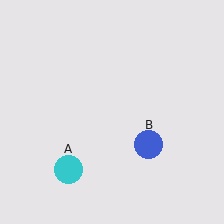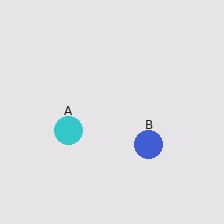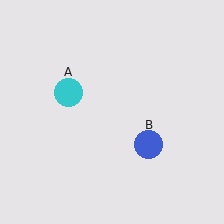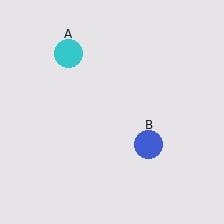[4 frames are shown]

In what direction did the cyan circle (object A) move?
The cyan circle (object A) moved up.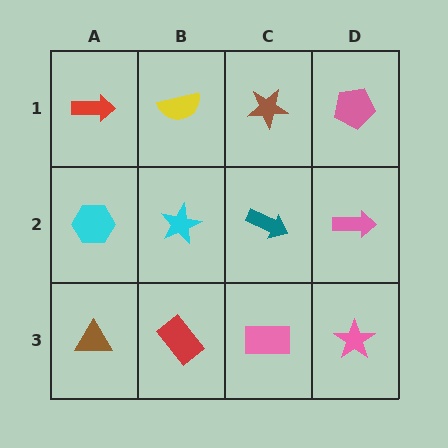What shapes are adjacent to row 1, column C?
A teal arrow (row 2, column C), a yellow semicircle (row 1, column B), a pink pentagon (row 1, column D).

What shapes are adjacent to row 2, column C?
A brown star (row 1, column C), a pink rectangle (row 3, column C), a cyan star (row 2, column B), a pink arrow (row 2, column D).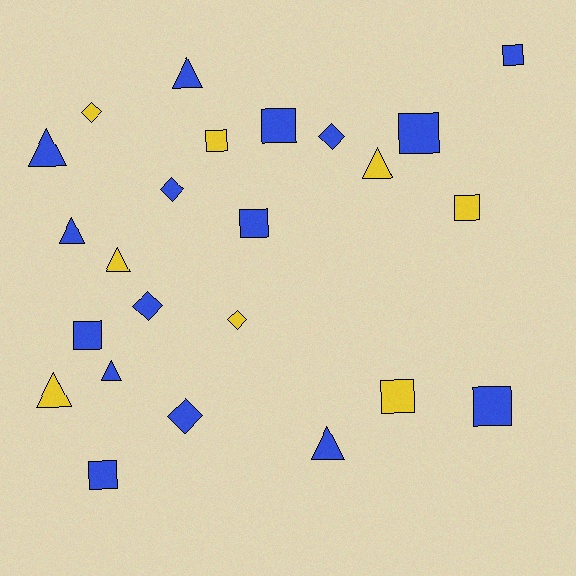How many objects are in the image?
There are 24 objects.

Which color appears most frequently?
Blue, with 16 objects.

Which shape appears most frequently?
Square, with 10 objects.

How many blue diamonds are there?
There are 4 blue diamonds.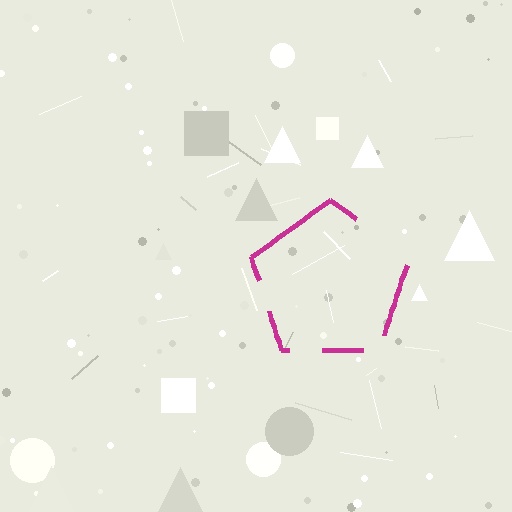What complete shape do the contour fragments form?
The contour fragments form a pentagon.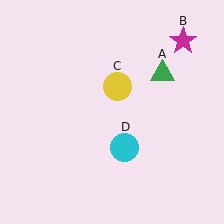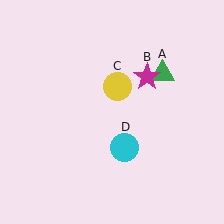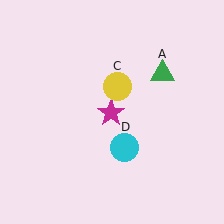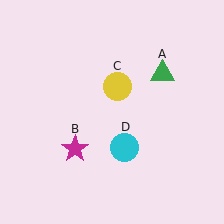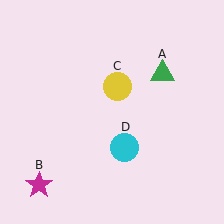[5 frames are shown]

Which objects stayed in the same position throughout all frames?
Green triangle (object A) and yellow circle (object C) and cyan circle (object D) remained stationary.